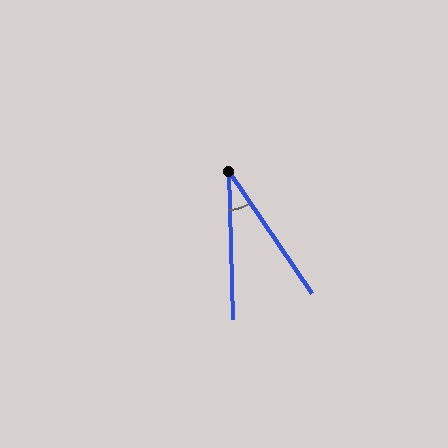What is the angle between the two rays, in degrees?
Approximately 33 degrees.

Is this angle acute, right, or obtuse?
It is acute.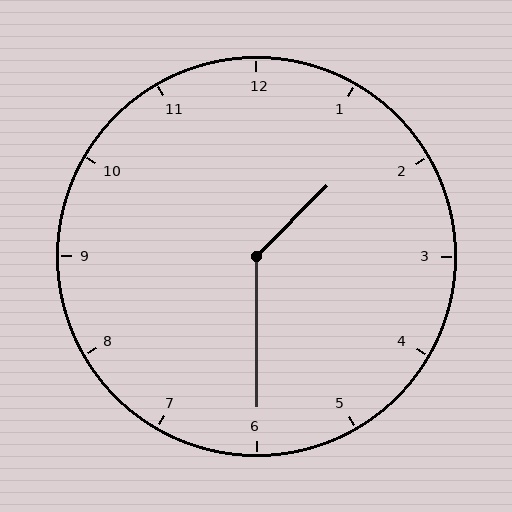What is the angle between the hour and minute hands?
Approximately 135 degrees.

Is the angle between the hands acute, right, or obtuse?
It is obtuse.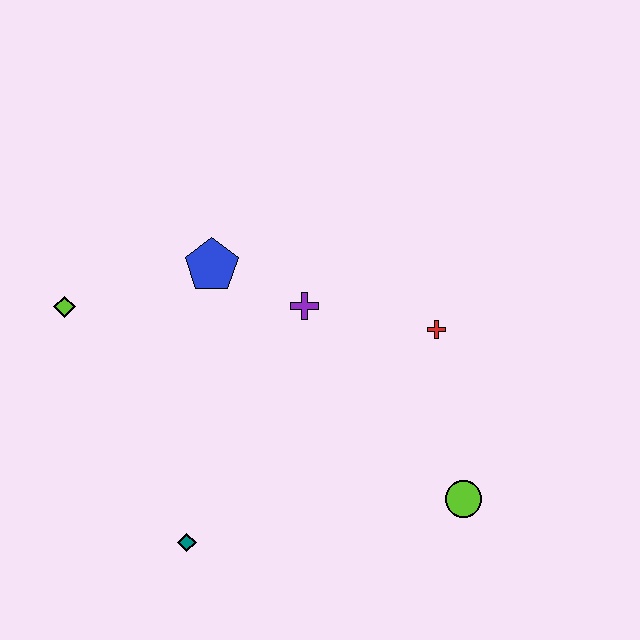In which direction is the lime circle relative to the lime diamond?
The lime circle is to the right of the lime diamond.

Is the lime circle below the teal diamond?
No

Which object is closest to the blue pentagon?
The purple cross is closest to the blue pentagon.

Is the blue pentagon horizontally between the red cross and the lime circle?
No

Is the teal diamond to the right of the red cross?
No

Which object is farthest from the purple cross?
The teal diamond is farthest from the purple cross.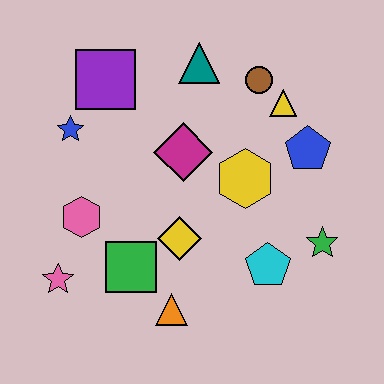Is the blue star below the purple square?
Yes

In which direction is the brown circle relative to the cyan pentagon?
The brown circle is above the cyan pentagon.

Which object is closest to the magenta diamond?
The yellow hexagon is closest to the magenta diamond.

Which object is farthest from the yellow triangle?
The pink star is farthest from the yellow triangle.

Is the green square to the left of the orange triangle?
Yes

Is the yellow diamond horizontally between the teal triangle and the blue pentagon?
No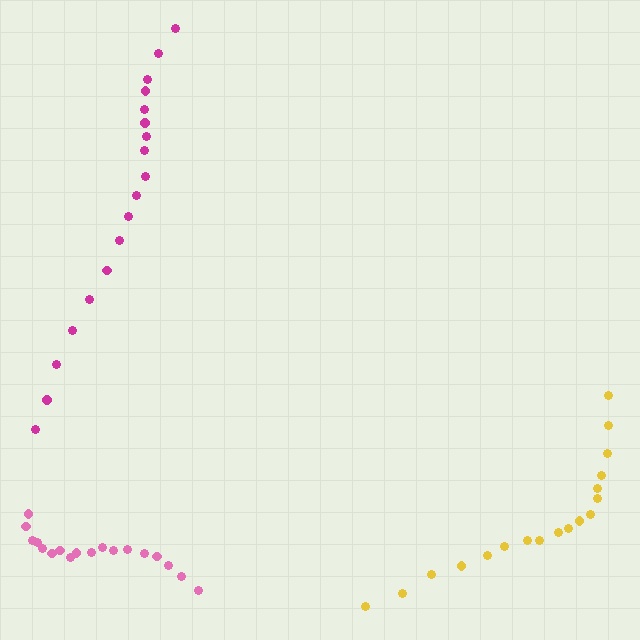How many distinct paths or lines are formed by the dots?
There are 3 distinct paths.